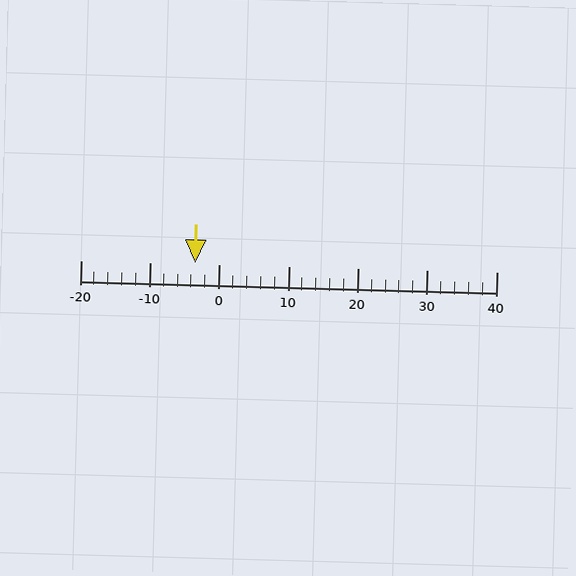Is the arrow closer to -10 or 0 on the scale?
The arrow is closer to 0.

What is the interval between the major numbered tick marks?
The major tick marks are spaced 10 units apart.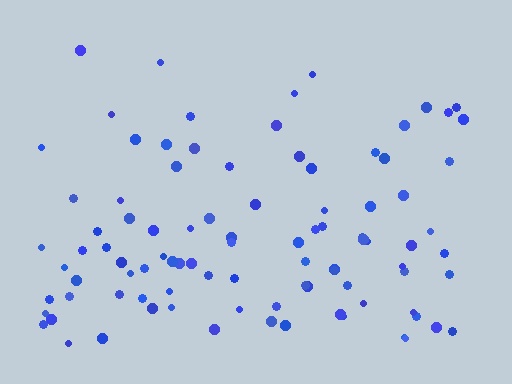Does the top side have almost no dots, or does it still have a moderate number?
Still a moderate number, just noticeably fewer than the bottom.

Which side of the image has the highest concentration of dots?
The bottom.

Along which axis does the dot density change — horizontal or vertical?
Vertical.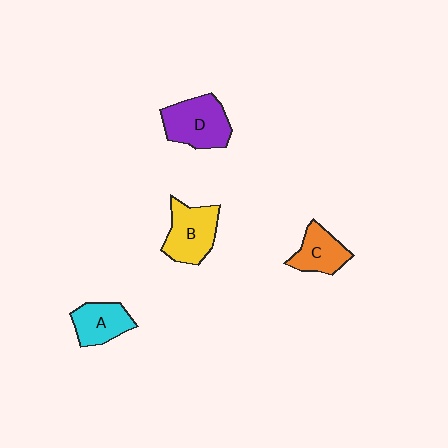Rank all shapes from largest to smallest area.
From largest to smallest: D (purple), B (yellow), A (cyan), C (orange).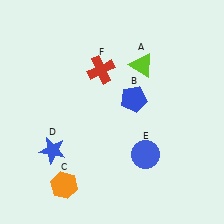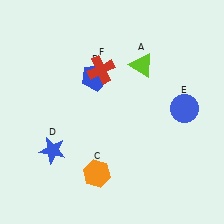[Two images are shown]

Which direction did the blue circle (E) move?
The blue circle (E) moved up.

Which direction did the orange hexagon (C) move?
The orange hexagon (C) moved right.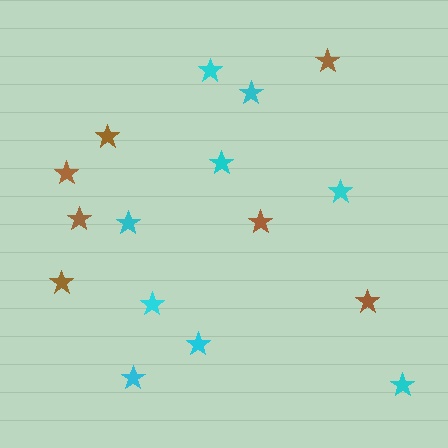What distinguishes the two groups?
There are 2 groups: one group of brown stars (7) and one group of cyan stars (9).